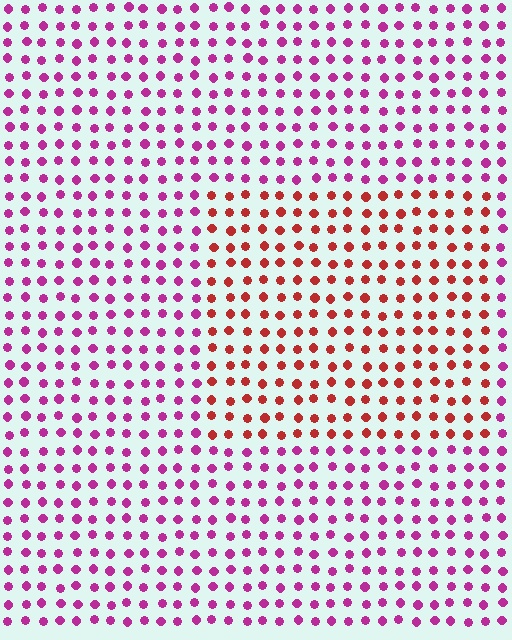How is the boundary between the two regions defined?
The boundary is defined purely by a slight shift in hue (about 45 degrees). Spacing, size, and orientation are identical on both sides.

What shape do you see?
I see a rectangle.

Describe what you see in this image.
The image is filled with small magenta elements in a uniform arrangement. A rectangle-shaped region is visible where the elements are tinted to a slightly different hue, forming a subtle color boundary.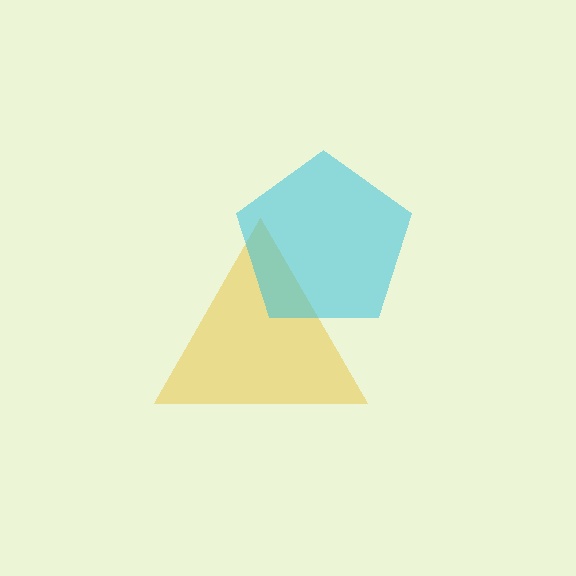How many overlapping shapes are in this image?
There are 2 overlapping shapes in the image.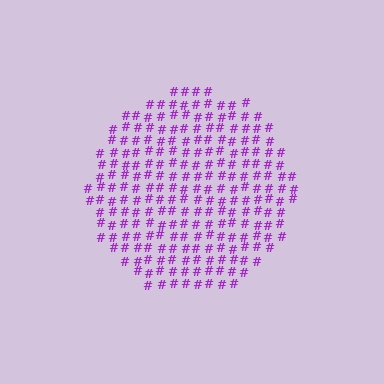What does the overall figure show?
The overall figure shows a circle.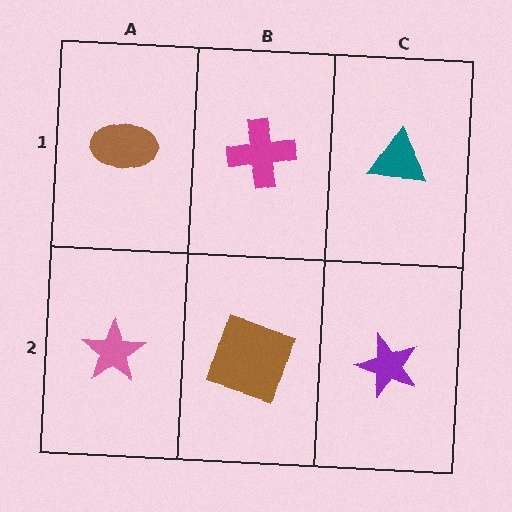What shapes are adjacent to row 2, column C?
A teal triangle (row 1, column C), a brown square (row 2, column B).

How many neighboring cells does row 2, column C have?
2.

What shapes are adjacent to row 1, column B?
A brown square (row 2, column B), a brown ellipse (row 1, column A), a teal triangle (row 1, column C).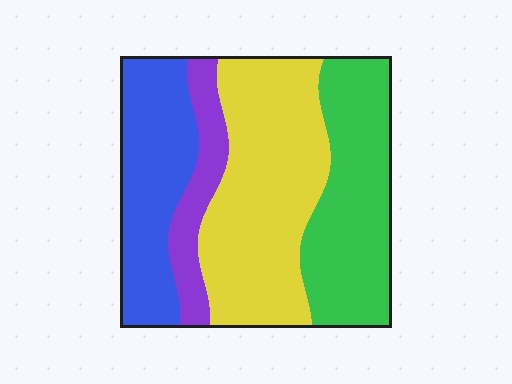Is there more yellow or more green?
Yellow.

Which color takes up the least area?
Purple, at roughly 10%.